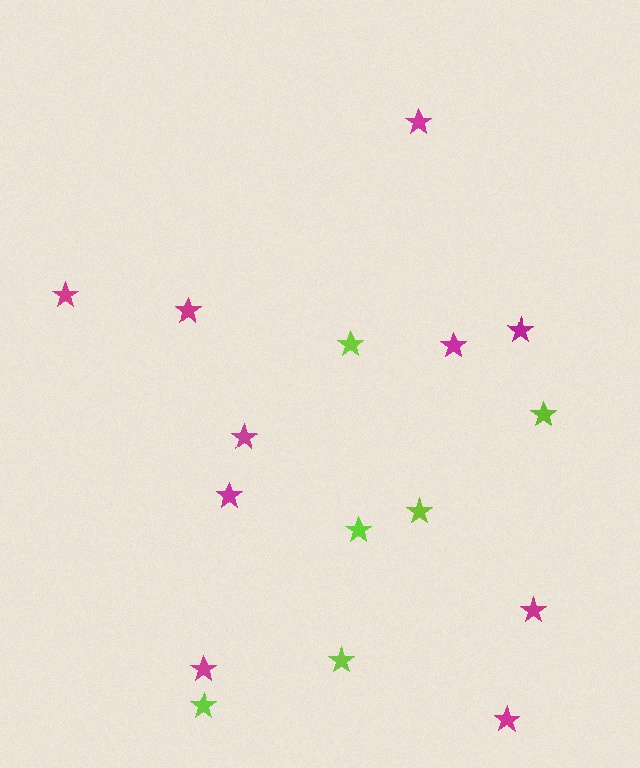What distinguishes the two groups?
There are 2 groups: one group of magenta stars (10) and one group of lime stars (6).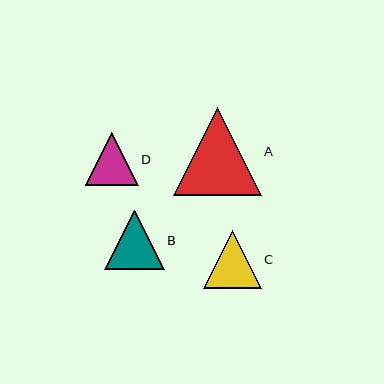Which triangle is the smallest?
Triangle D is the smallest with a size of approximately 53 pixels.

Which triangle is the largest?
Triangle A is the largest with a size of approximately 88 pixels.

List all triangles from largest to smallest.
From largest to smallest: A, B, C, D.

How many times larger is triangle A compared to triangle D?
Triangle A is approximately 1.7 times the size of triangle D.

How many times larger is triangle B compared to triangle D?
Triangle B is approximately 1.1 times the size of triangle D.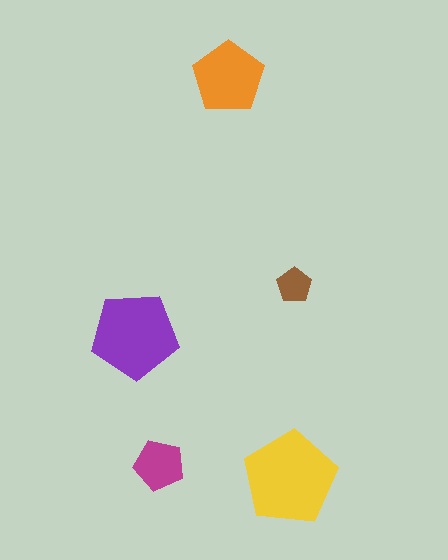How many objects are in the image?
There are 5 objects in the image.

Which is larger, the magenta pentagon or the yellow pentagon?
The yellow one.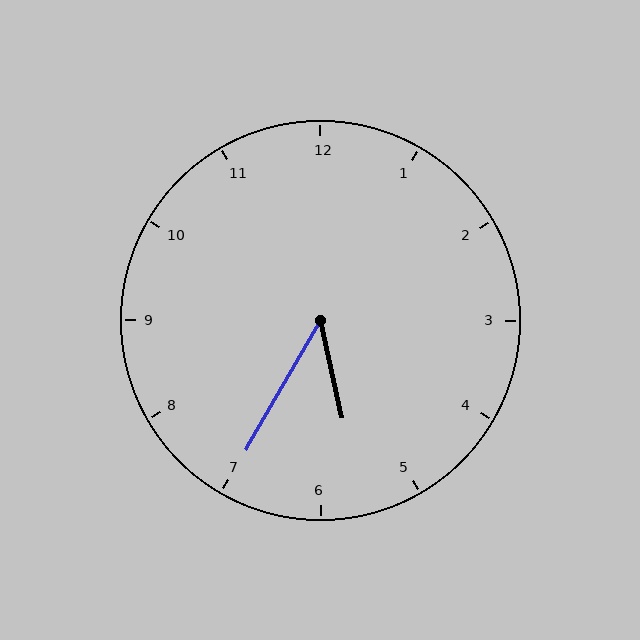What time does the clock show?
5:35.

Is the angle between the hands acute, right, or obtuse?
It is acute.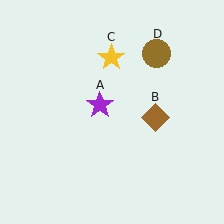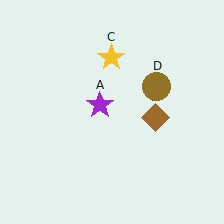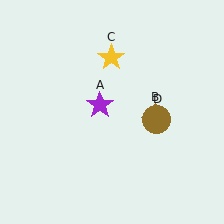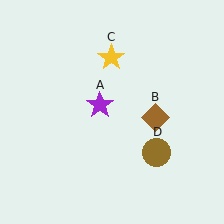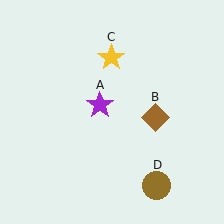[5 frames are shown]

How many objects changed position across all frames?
1 object changed position: brown circle (object D).